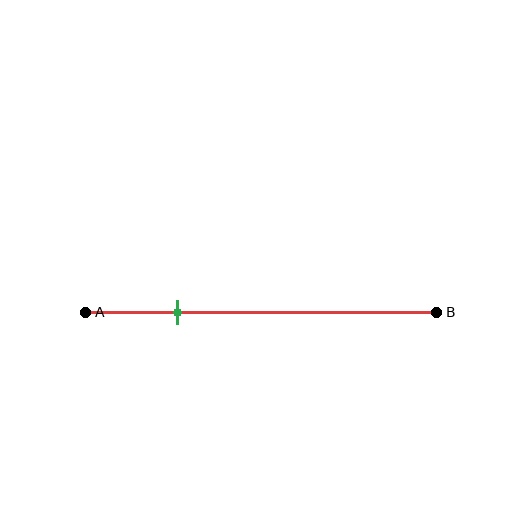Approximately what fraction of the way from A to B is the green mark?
The green mark is approximately 25% of the way from A to B.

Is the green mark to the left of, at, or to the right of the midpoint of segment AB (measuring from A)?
The green mark is to the left of the midpoint of segment AB.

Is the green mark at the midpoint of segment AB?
No, the mark is at about 25% from A, not at the 50% midpoint.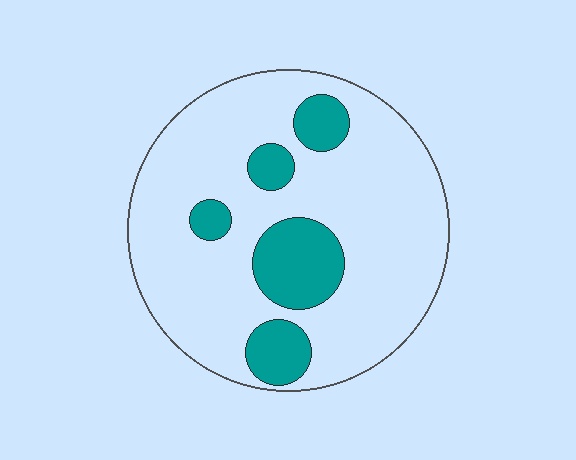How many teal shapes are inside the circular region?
5.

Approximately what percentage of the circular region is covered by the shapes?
Approximately 20%.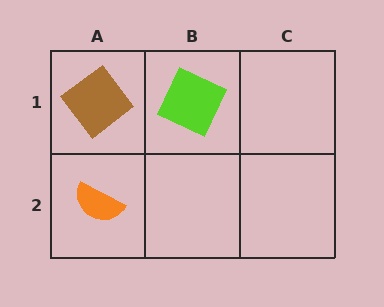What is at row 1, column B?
A lime square.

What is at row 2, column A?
An orange semicircle.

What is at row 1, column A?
A brown diamond.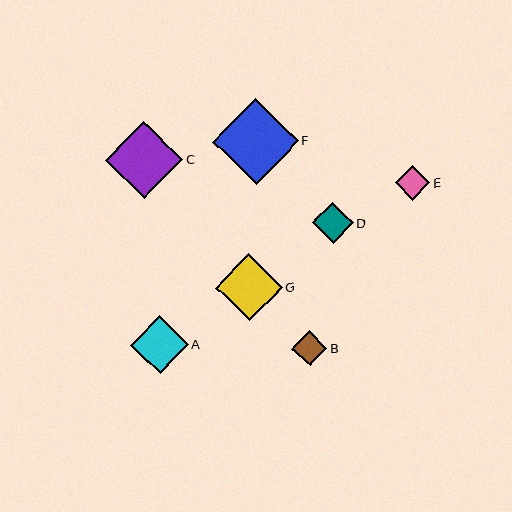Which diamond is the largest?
Diamond F is the largest with a size of approximately 86 pixels.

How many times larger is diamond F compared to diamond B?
Diamond F is approximately 2.4 times the size of diamond B.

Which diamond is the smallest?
Diamond E is the smallest with a size of approximately 34 pixels.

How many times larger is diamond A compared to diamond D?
Diamond A is approximately 1.4 times the size of diamond D.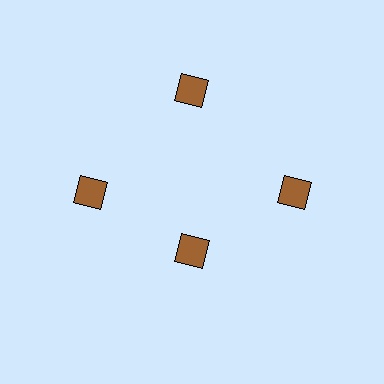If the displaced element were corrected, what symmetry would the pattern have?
It would have 4-fold rotational symmetry — the pattern would map onto itself every 90 degrees.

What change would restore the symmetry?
The symmetry would be restored by moving it outward, back onto the ring so that all 4 diamonds sit at equal angles and equal distance from the center.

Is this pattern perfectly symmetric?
No. The 4 brown diamonds are arranged in a ring, but one element near the 6 o'clock position is pulled inward toward the center, breaking the 4-fold rotational symmetry.